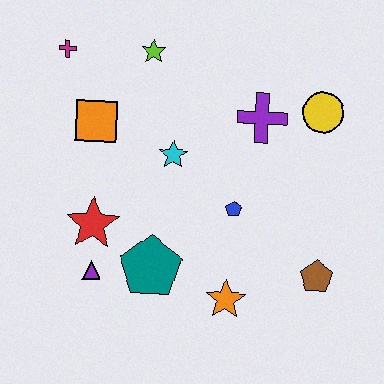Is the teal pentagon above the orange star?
Yes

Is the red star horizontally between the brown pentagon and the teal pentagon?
No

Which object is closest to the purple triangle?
The red star is closest to the purple triangle.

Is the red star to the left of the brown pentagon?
Yes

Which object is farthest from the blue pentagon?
The magenta cross is farthest from the blue pentagon.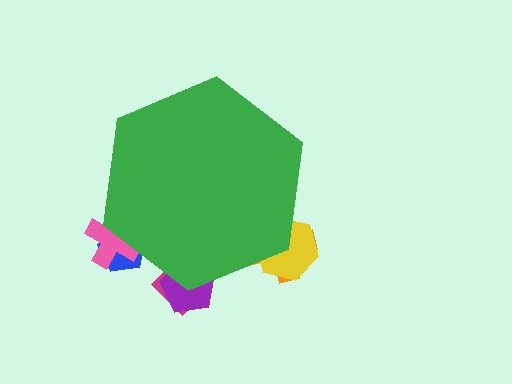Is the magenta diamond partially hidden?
Yes, the magenta diamond is partially hidden behind the green hexagon.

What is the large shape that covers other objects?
A green hexagon.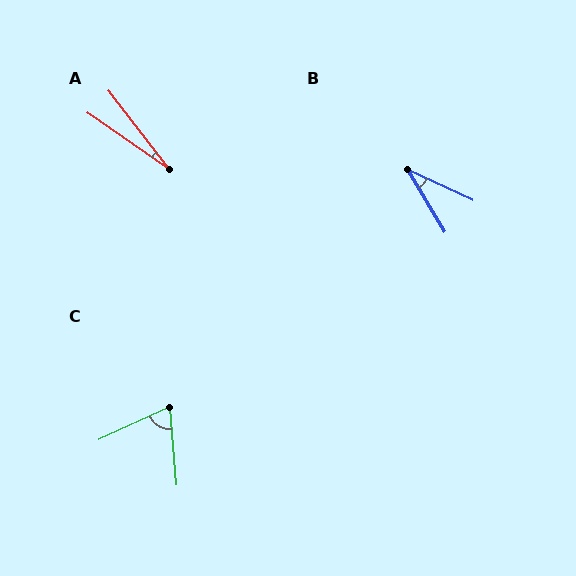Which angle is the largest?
C, at approximately 71 degrees.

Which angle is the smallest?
A, at approximately 18 degrees.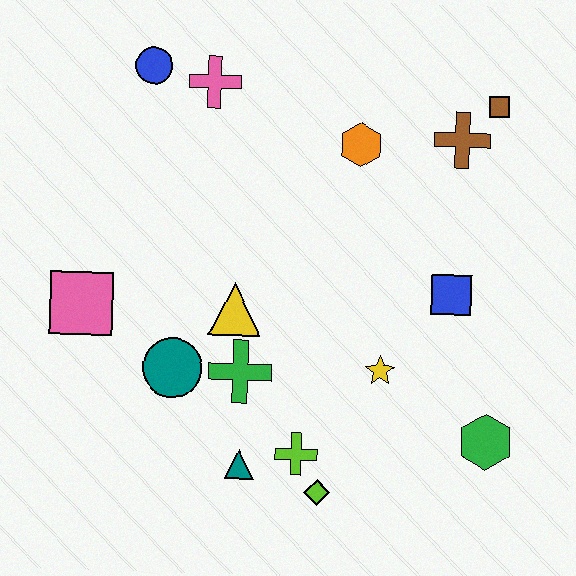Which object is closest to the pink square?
The teal circle is closest to the pink square.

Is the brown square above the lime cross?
Yes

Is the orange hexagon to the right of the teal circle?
Yes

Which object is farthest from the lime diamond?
The blue circle is farthest from the lime diamond.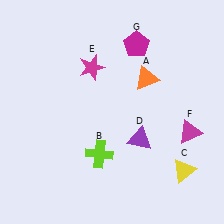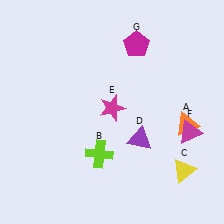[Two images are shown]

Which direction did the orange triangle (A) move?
The orange triangle (A) moved down.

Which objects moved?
The objects that moved are: the orange triangle (A), the magenta star (E).